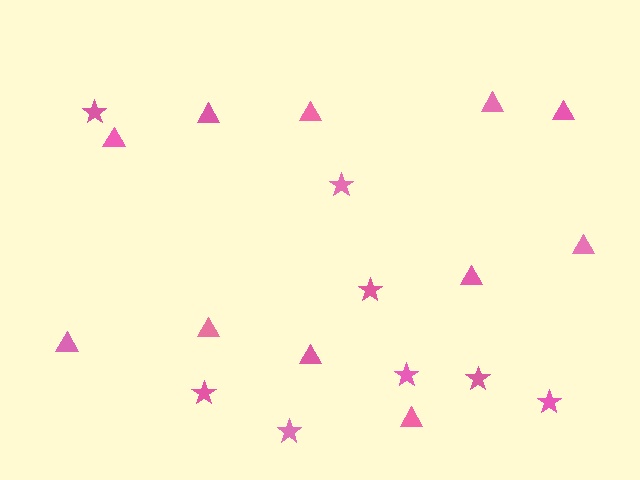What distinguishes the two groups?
There are 2 groups: one group of triangles (11) and one group of stars (8).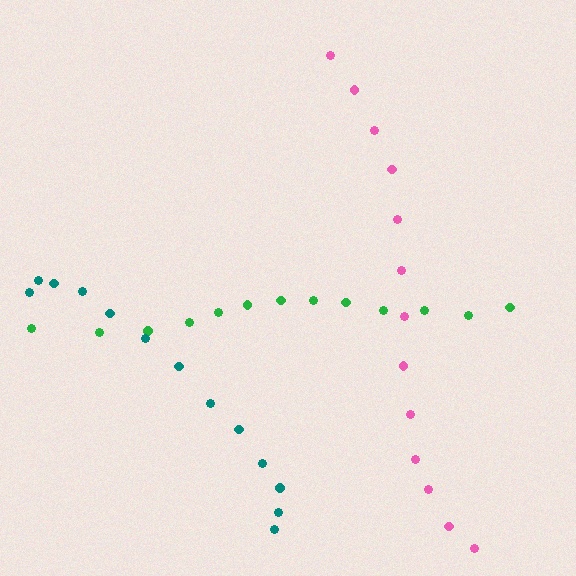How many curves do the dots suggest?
There are 3 distinct paths.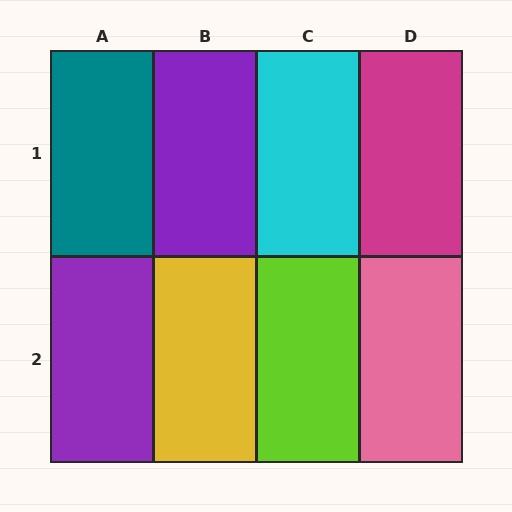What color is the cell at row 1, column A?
Teal.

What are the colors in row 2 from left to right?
Purple, yellow, lime, pink.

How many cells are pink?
1 cell is pink.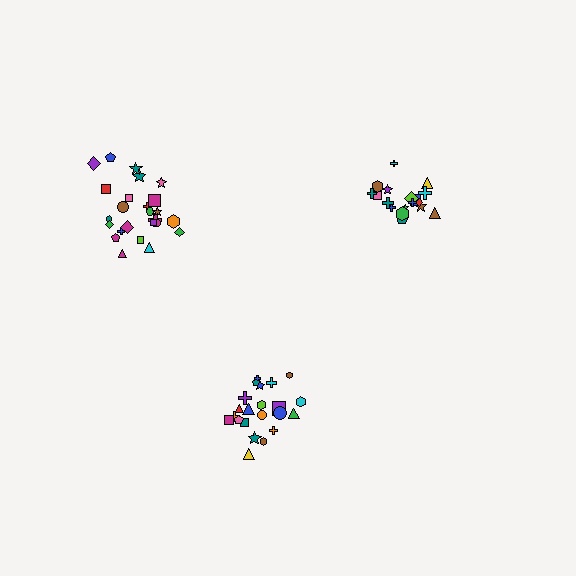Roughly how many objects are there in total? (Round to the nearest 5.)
Roughly 65 objects in total.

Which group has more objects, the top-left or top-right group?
The top-left group.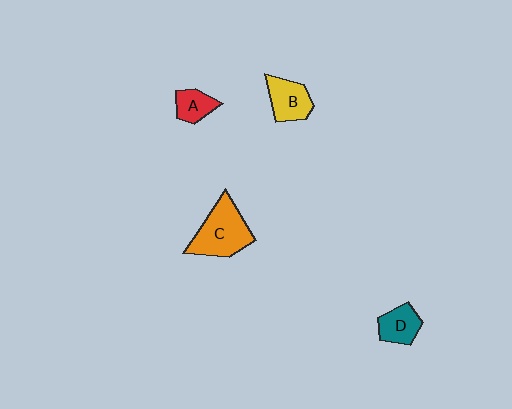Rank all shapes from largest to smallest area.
From largest to smallest: C (orange), B (yellow), D (teal), A (red).